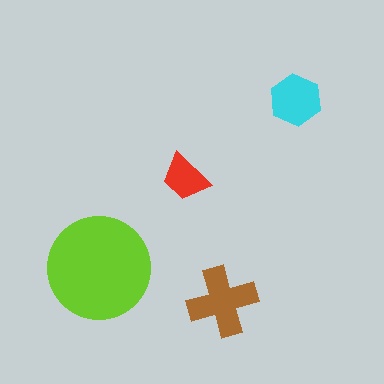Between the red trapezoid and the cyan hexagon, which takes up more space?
The cyan hexagon.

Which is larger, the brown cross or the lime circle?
The lime circle.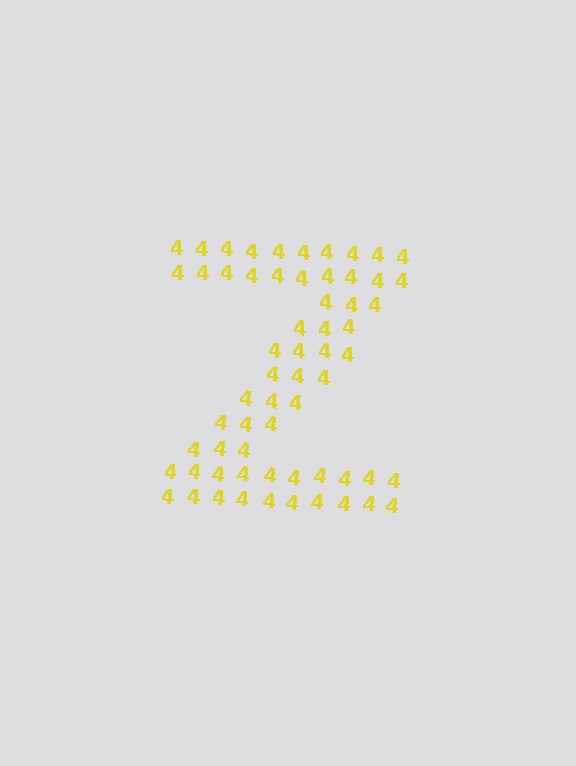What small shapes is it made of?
It is made of small digit 4's.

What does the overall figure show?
The overall figure shows the letter Z.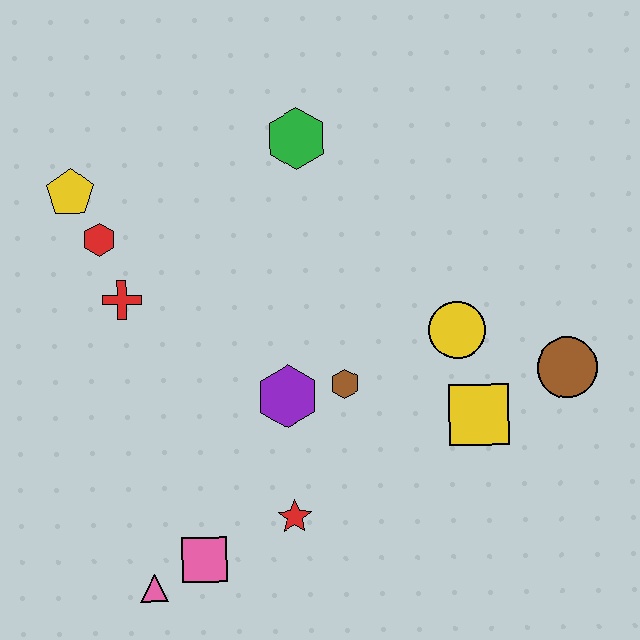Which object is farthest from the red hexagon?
The brown circle is farthest from the red hexagon.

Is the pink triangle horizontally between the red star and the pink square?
No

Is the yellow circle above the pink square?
Yes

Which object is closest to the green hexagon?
The red hexagon is closest to the green hexagon.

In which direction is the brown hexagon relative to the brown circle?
The brown hexagon is to the left of the brown circle.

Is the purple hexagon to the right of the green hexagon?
No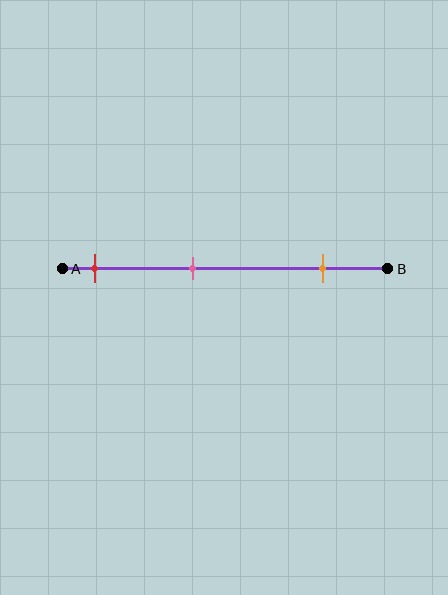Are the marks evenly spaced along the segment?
Yes, the marks are approximately evenly spaced.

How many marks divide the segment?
There are 3 marks dividing the segment.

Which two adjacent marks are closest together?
The red and pink marks are the closest adjacent pair.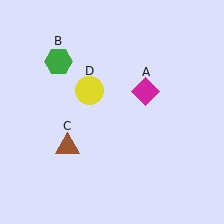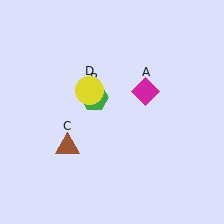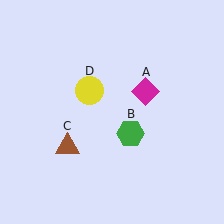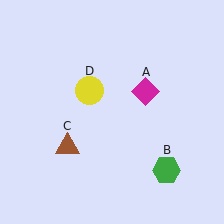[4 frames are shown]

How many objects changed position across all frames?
1 object changed position: green hexagon (object B).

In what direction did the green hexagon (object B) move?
The green hexagon (object B) moved down and to the right.